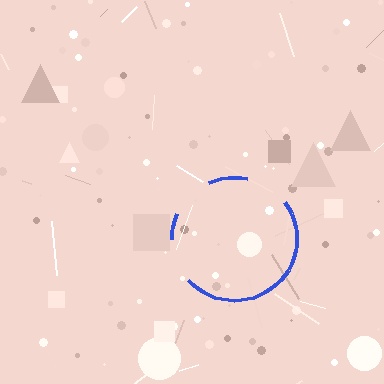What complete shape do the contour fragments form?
The contour fragments form a circle.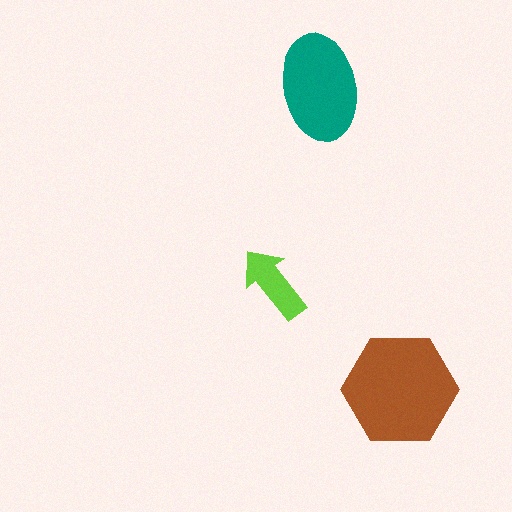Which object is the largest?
The brown hexagon.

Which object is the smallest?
The lime arrow.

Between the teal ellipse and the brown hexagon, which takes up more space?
The brown hexagon.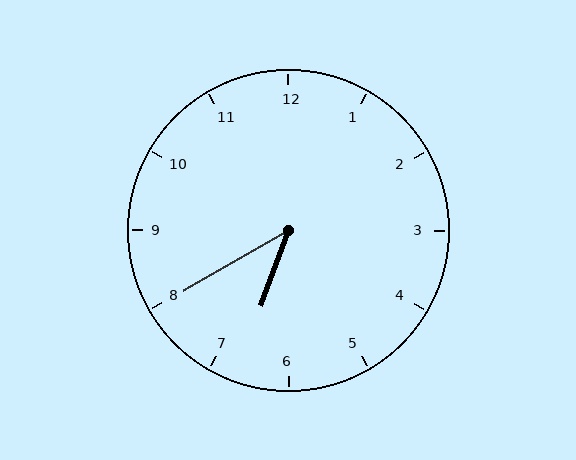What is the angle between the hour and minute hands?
Approximately 40 degrees.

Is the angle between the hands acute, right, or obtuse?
It is acute.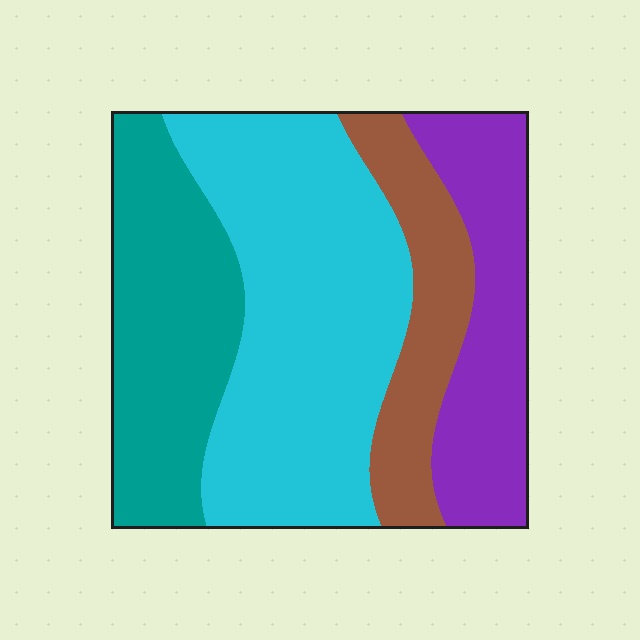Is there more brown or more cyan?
Cyan.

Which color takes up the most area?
Cyan, at roughly 40%.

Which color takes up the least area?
Brown, at roughly 15%.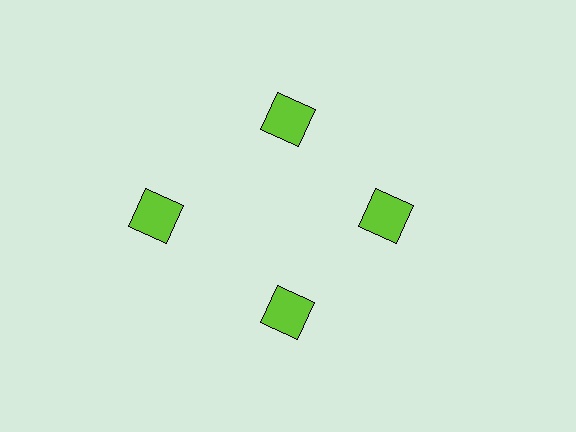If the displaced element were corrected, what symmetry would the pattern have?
It would have 4-fold rotational symmetry — the pattern would map onto itself every 90 degrees.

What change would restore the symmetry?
The symmetry would be restored by moving it inward, back onto the ring so that all 4 squares sit at equal angles and equal distance from the center.